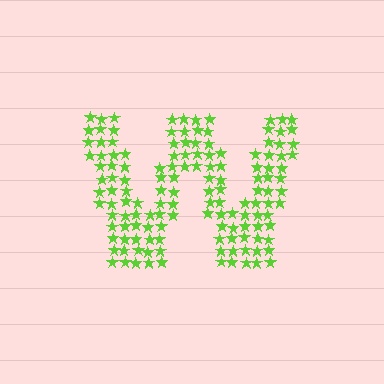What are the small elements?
The small elements are stars.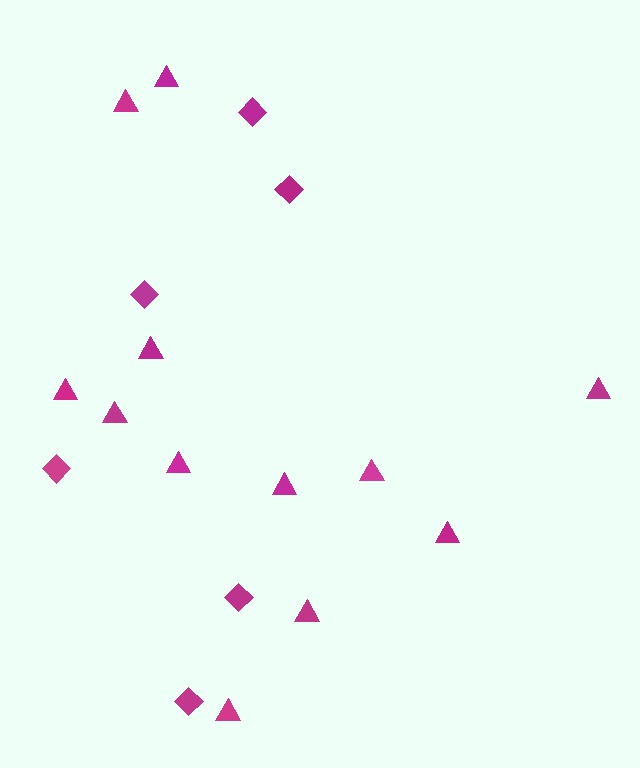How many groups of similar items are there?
There are 2 groups: one group of diamonds (6) and one group of triangles (12).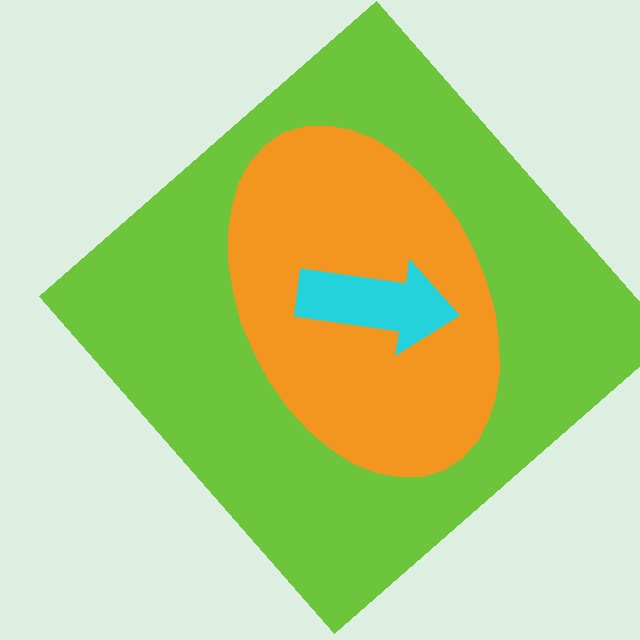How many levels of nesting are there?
3.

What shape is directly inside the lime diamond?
The orange ellipse.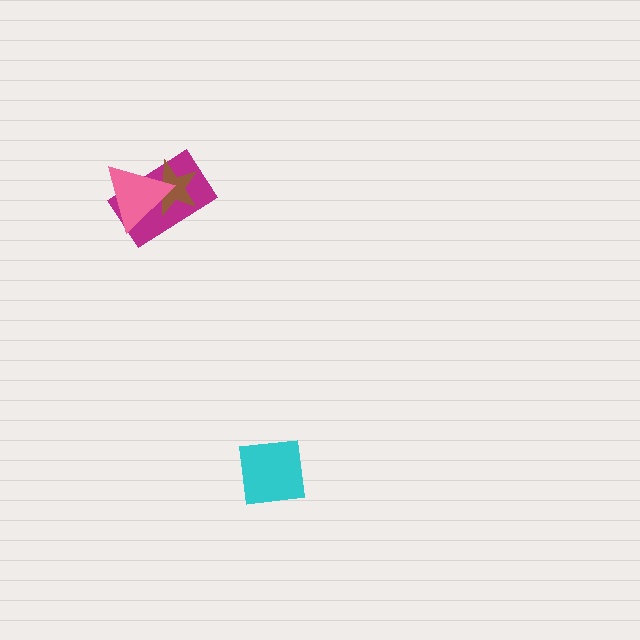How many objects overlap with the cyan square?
0 objects overlap with the cyan square.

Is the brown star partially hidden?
Yes, it is partially covered by another shape.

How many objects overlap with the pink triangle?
2 objects overlap with the pink triangle.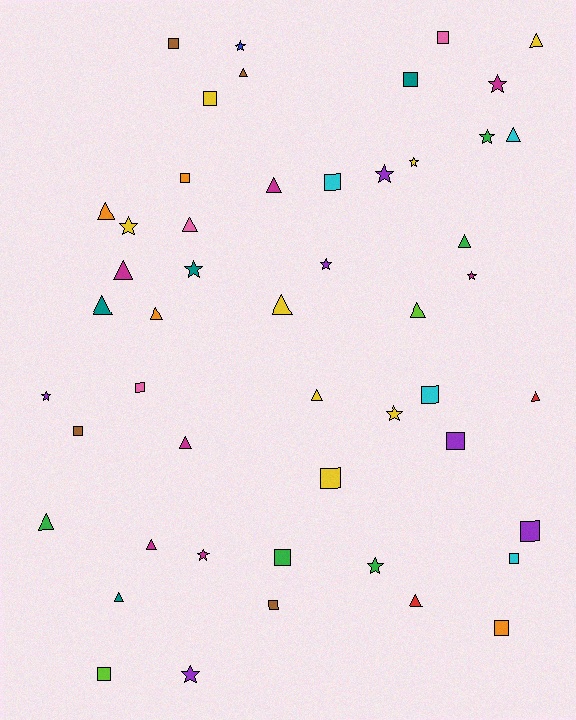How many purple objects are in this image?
There are 6 purple objects.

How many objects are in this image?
There are 50 objects.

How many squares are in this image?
There are 17 squares.